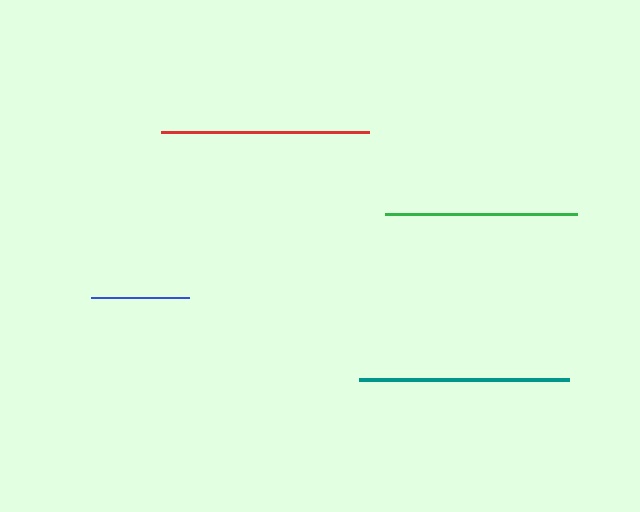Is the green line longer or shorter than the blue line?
The green line is longer than the blue line.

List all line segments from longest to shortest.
From longest to shortest: teal, red, green, blue.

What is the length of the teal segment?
The teal segment is approximately 211 pixels long.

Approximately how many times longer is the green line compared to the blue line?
The green line is approximately 2.0 times the length of the blue line.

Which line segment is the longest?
The teal line is the longest at approximately 211 pixels.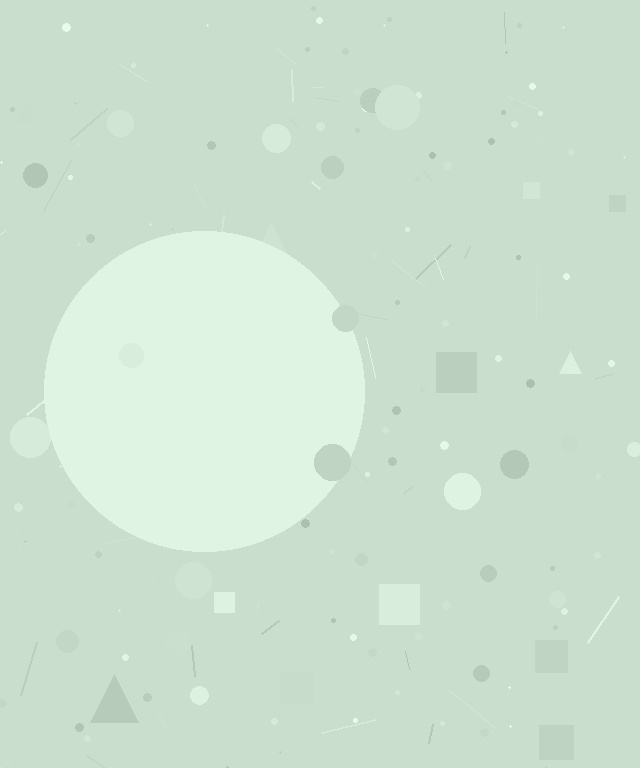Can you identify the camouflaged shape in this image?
The camouflaged shape is a circle.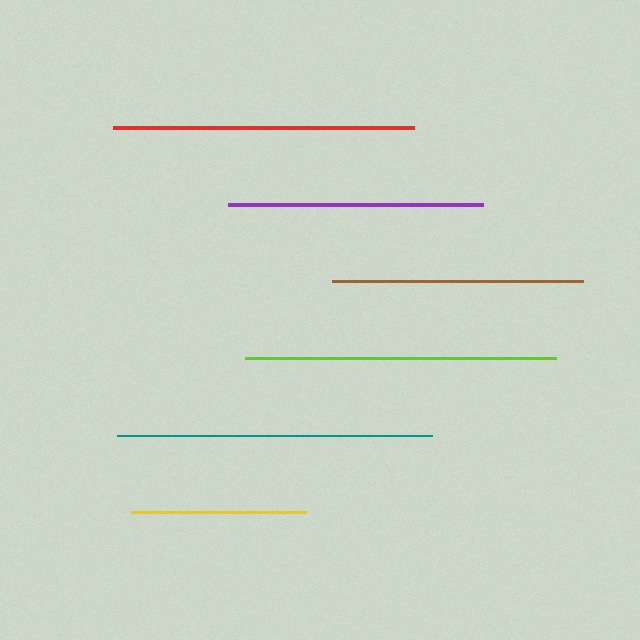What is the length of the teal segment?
The teal segment is approximately 315 pixels long.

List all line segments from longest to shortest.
From longest to shortest: teal, lime, red, purple, brown, yellow.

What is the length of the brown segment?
The brown segment is approximately 251 pixels long.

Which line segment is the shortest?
The yellow line is the shortest at approximately 175 pixels.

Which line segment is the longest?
The teal line is the longest at approximately 315 pixels.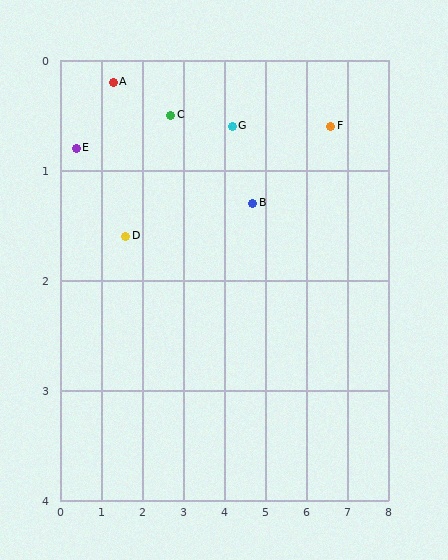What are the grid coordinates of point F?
Point F is at approximately (6.6, 0.6).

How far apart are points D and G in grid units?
Points D and G are about 2.8 grid units apart.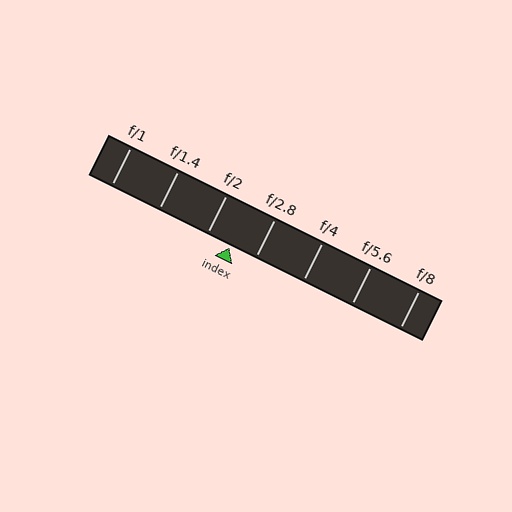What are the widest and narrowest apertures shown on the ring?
The widest aperture shown is f/1 and the narrowest is f/8.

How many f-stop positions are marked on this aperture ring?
There are 7 f-stop positions marked.